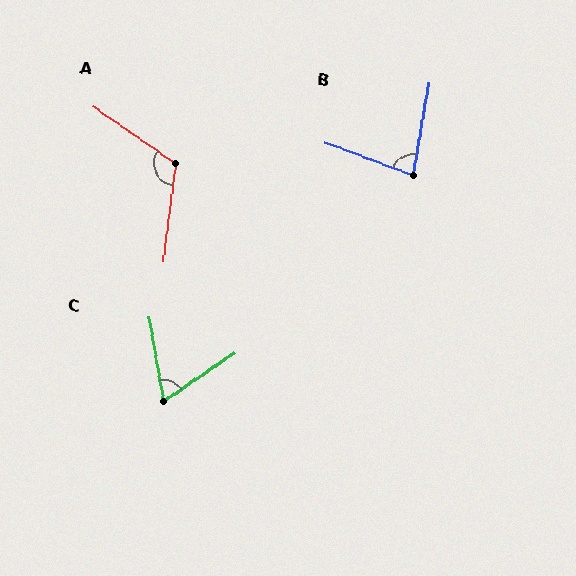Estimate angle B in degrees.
Approximately 79 degrees.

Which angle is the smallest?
C, at approximately 65 degrees.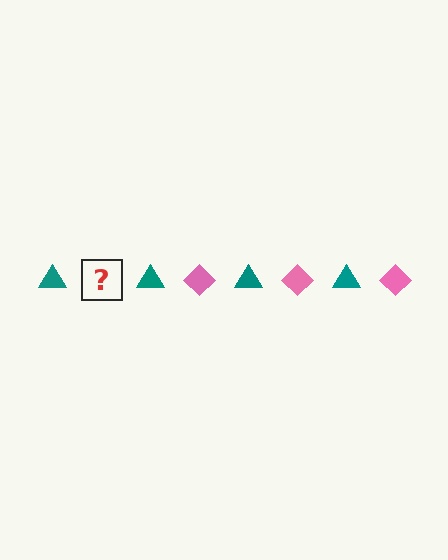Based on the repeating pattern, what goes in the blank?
The blank should be a pink diamond.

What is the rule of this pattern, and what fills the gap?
The rule is that the pattern alternates between teal triangle and pink diamond. The gap should be filled with a pink diamond.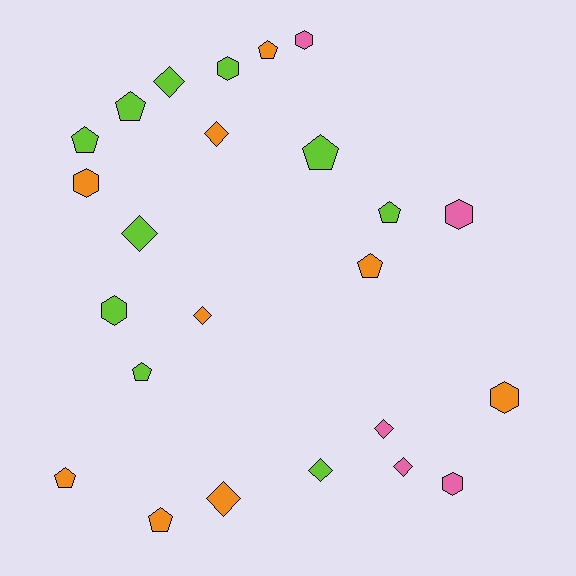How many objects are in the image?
There are 24 objects.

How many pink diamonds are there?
There are 2 pink diamonds.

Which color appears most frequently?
Lime, with 10 objects.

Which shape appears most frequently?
Pentagon, with 9 objects.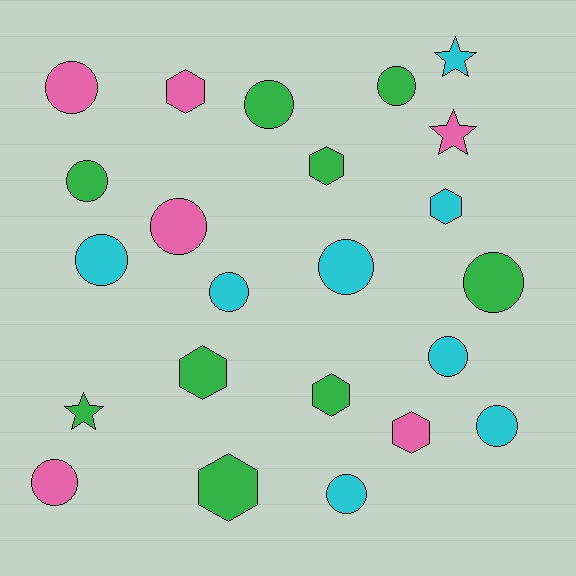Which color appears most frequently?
Green, with 9 objects.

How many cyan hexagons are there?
There is 1 cyan hexagon.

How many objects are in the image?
There are 23 objects.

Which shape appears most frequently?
Circle, with 13 objects.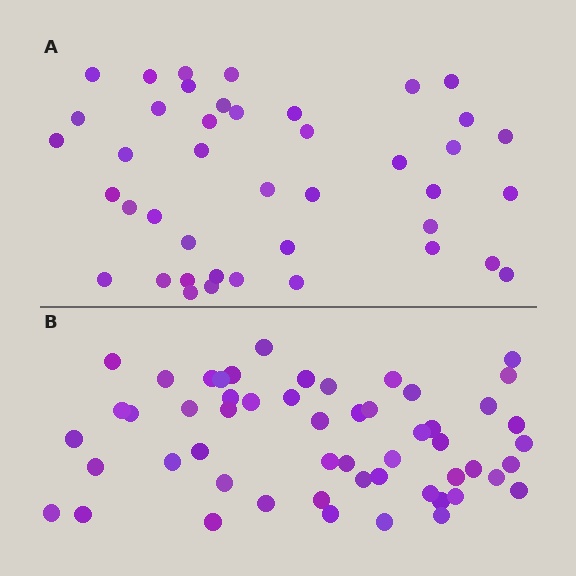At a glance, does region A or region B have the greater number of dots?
Region B (the bottom region) has more dots.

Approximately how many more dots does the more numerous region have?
Region B has roughly 12 or so more dots than region A.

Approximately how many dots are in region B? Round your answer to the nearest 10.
About 50 dots. (The exact count is 54, which rounds to 50.)